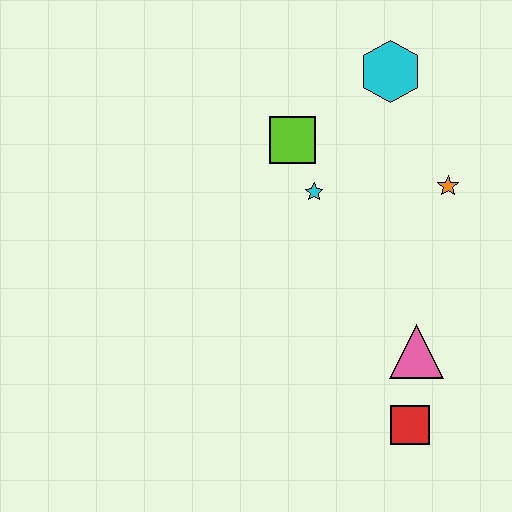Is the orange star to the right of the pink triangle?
Yes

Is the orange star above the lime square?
No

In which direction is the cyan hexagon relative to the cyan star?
The cyan hexagon is above the cyan star.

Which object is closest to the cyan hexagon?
The lime square is closest to the cyan hexagon.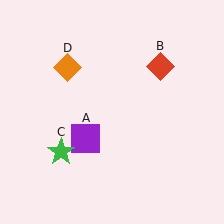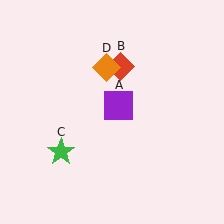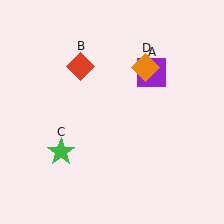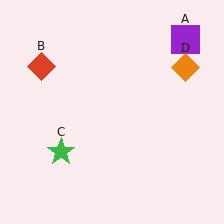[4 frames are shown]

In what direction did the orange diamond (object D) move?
The orange diamond (object D) moved right.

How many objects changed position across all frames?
3 objects changed position: purple square (object A), red diamond (object B), orange diamond (object D).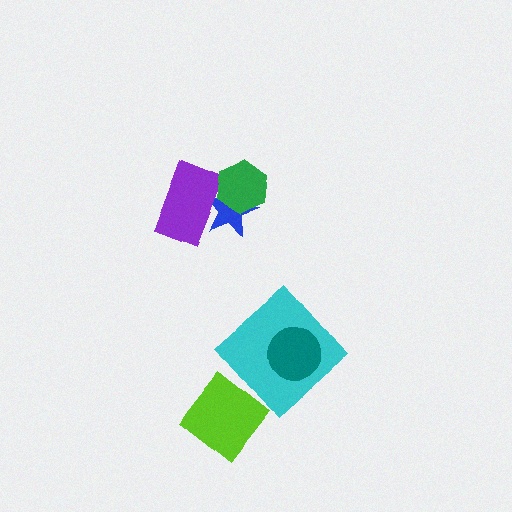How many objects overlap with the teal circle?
1 object overlaps with the teal circle.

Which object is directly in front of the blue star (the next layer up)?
The purple rectangle is directly in front of the blue star.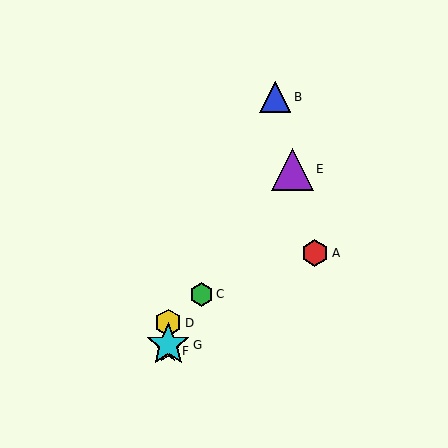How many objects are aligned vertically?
3 objects (D, F, G) are aligned vertically.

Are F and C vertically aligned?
No, F is at x≈168 and C is at x≈202.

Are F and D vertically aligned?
Yes, both are at x≈168.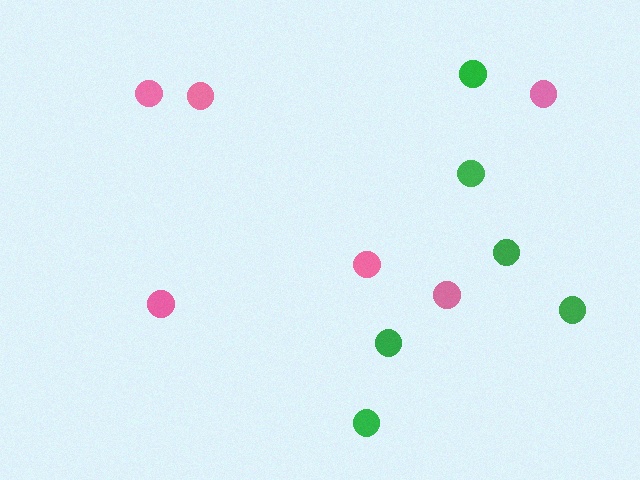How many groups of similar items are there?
There are 2 groups: one group of pink circles (6) and one group of green circles (6).